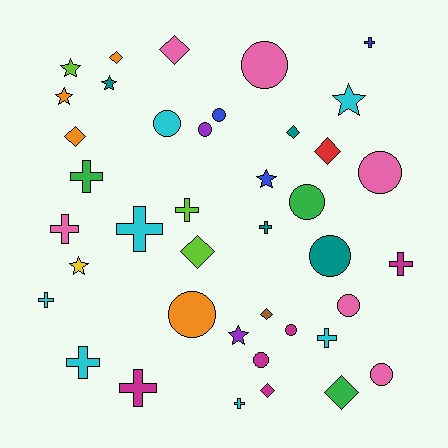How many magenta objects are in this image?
There are 5 magenta objects.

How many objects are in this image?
There are 40 objects.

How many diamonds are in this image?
There are 9 diamonds.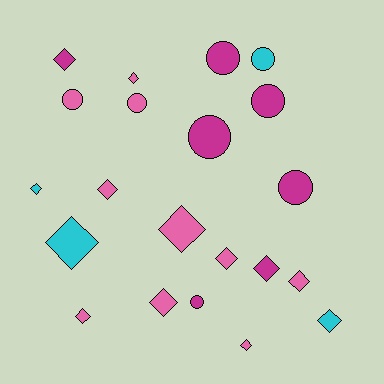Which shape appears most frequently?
Diamond, with 13 objects.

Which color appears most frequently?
Pink, with 10 objects.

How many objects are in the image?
There are 21 objects.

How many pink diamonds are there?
There are 8 pink diamonds.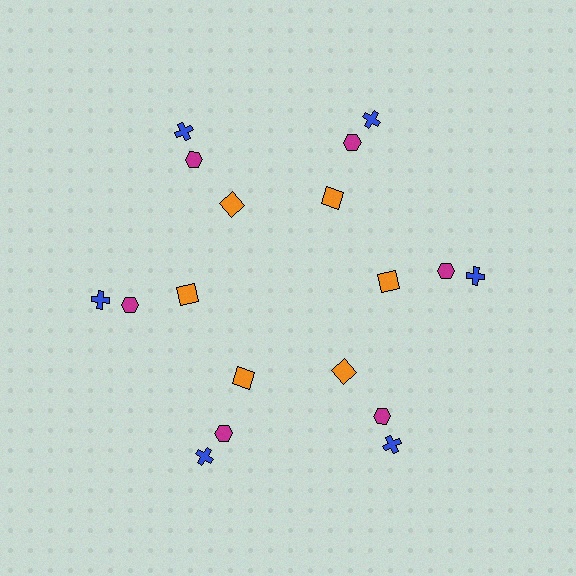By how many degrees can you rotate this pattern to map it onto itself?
The pattern maps onto itself every 60 degrees of rotation.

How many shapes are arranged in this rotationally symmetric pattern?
There are 18 shapes, arranged in 6 groups of 3.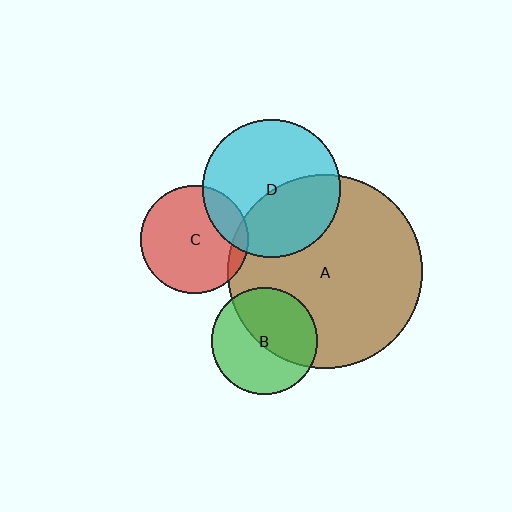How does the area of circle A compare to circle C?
Approximately 3.2 times.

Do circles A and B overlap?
Yes.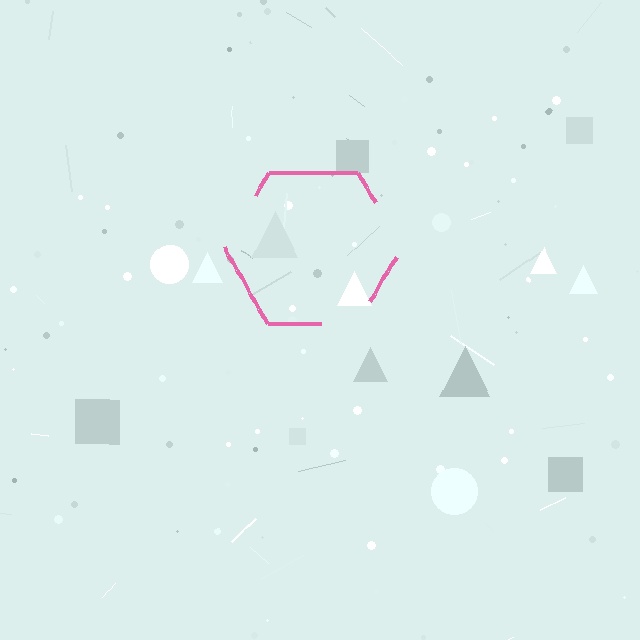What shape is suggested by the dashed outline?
The dashed outline suggests a hexagon.